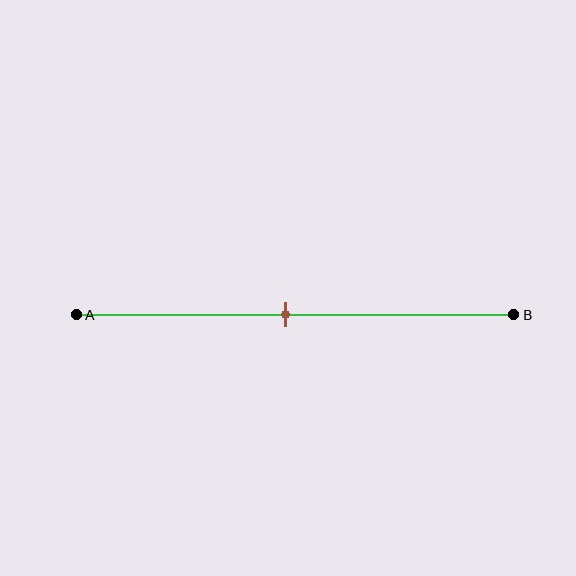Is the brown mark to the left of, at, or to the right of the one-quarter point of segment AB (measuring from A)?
The brown mark is to the right of the one-quarter point of segment AB.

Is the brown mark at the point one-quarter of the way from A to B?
No, the mark is at about 50% from A, not at the 25% one-quarter point.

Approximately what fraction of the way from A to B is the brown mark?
The brown mark is approximately 50% of the way from A to B.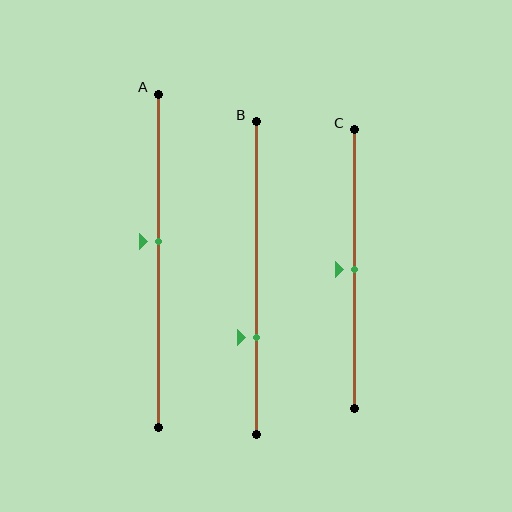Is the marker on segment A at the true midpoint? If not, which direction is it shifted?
No, the marker on segment A is shifted upward by about 6% of the segment length.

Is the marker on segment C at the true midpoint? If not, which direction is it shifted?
Yes, the marker on segment C is at the true midpoint.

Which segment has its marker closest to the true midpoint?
Segment C has its marker closest to the true midpoint.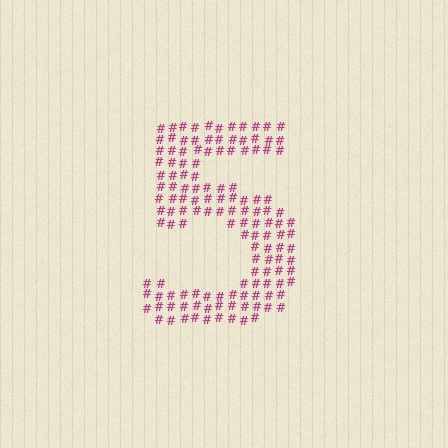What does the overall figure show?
The overall figure shows the digit 5.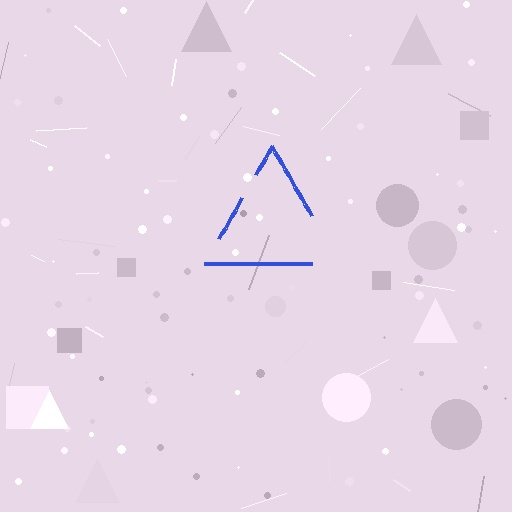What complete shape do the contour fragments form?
The contour fragments form a triangle.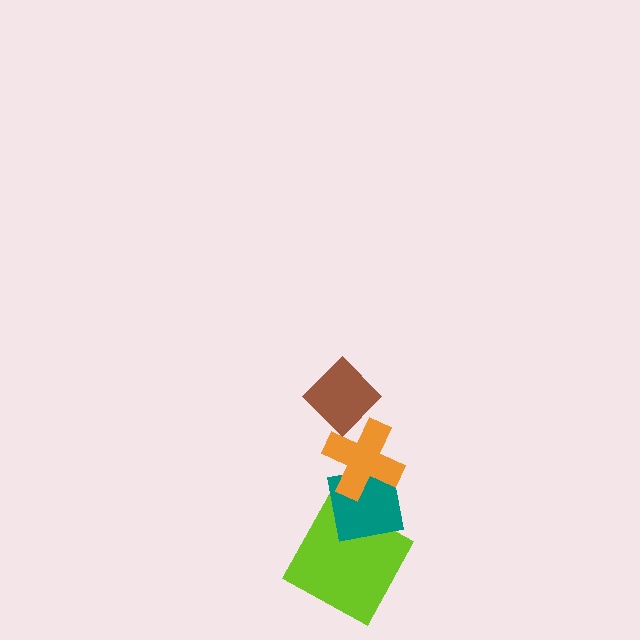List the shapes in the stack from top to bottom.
From top to bottom: the brown diamond, the orange cross, the teal square, the lime square.